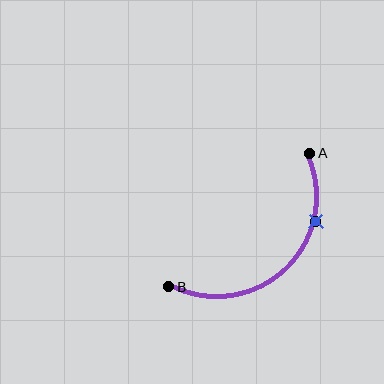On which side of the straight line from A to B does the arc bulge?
The arc bulges below and to the right of the straight line connecting A and B.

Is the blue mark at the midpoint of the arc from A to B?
No. The blue mark lies on the arc but is closer to endpoint A. The arc midpoint would be at the point on the curve equidistant along the arc from both A and B.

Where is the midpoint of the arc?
The arc midpoint is the point on the curve farthest from the straight line joining A and B. It sits below and to the right of that line.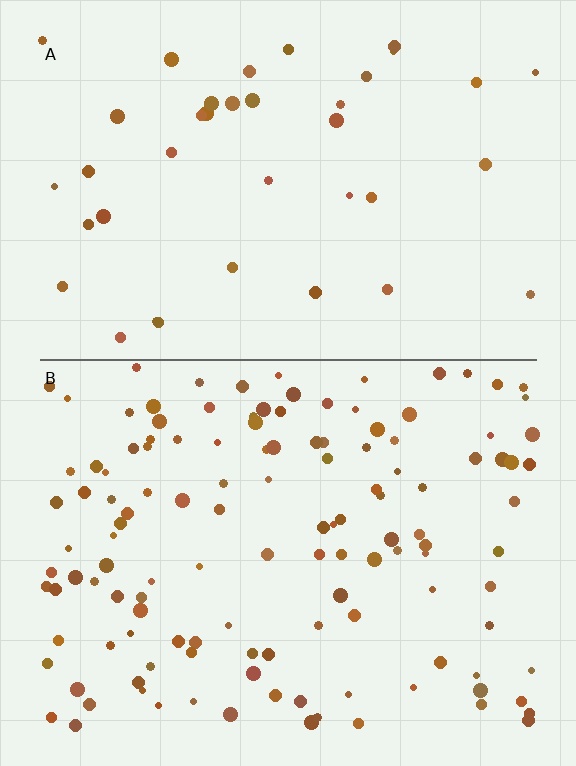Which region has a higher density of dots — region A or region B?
B (the bottom).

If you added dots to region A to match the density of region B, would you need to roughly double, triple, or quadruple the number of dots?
Approximately triple.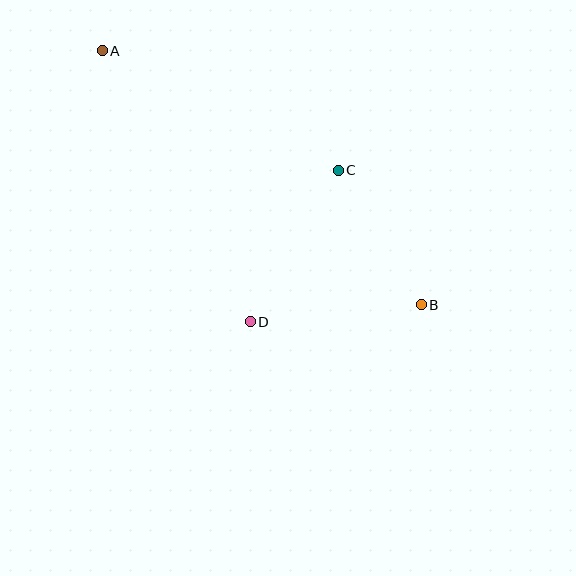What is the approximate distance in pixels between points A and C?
The distance between A and C is approximately 265 pixels.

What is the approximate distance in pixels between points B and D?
The distance between B and D is approximately 172 pixels.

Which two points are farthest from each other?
Points A and B are farthest from each other.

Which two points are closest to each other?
Points B and C are closest to each other.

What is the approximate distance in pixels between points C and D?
The distance between C and D is approximately 175 pixels.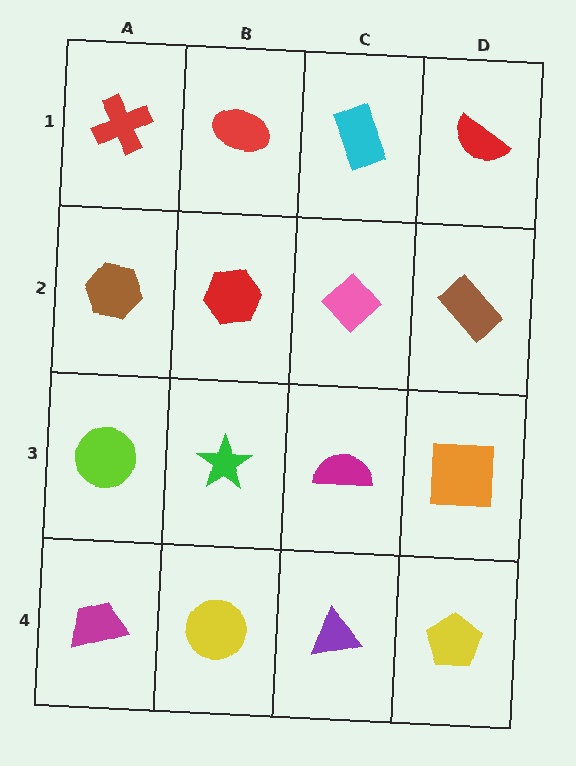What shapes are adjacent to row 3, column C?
A pink diamond (row 2, column C), a purple triangle (row 4, column C), a green star (row 3, column B), an orange square (row 3, column D).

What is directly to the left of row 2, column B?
A brown hexagon.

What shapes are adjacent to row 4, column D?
An orange square (row 3, column D), a purple triangle (row 4, column C).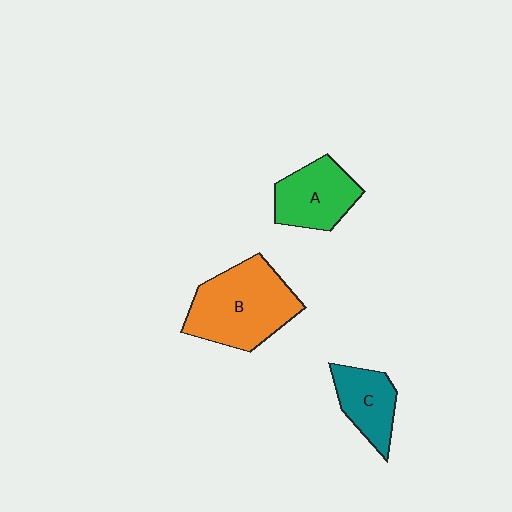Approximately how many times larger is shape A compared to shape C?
Approximately 1.2 times.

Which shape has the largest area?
Shape B (orange).